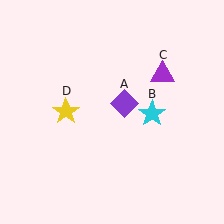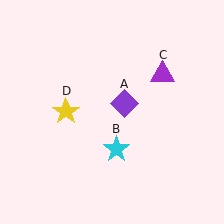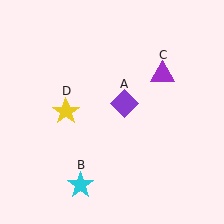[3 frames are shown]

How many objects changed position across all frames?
1 object changed position: cyan star (object B).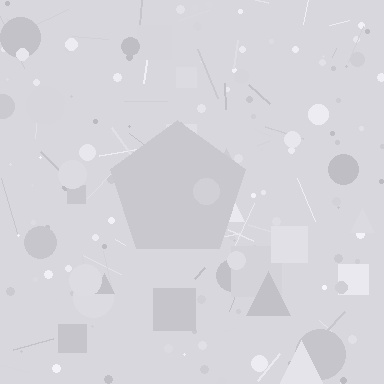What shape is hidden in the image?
A pentagon is hidden in the image.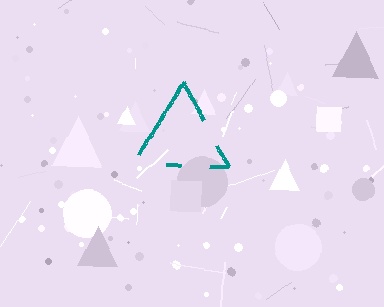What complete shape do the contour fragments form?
The contour fragments form a triangle.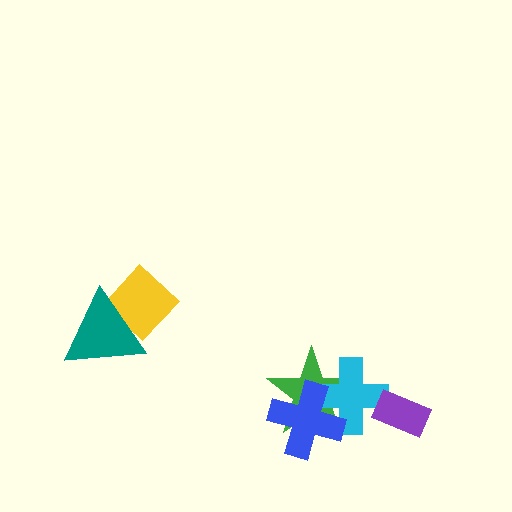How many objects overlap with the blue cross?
2 objects overlap with the blue cross.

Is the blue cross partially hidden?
No, no other shape covers it.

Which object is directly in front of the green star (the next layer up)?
The cyan cross is directly in front of the green star.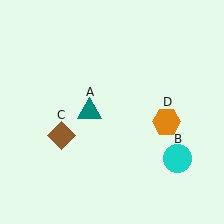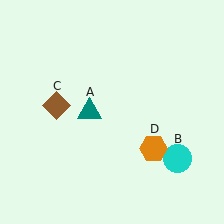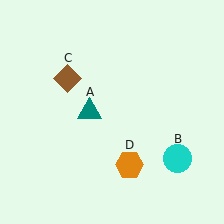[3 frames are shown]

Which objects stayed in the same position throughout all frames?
Teal triangle (object A) and cyan circle (object B) remained stationary.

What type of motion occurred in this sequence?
The brown diamond (object C), orange hexagon (object D) rotated clockwise around the center of the scene.